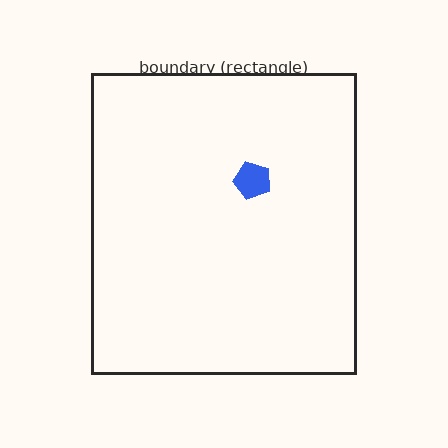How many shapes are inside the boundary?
1 inside, 0 outside.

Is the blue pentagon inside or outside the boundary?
Inside.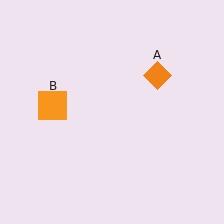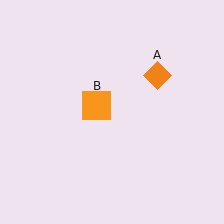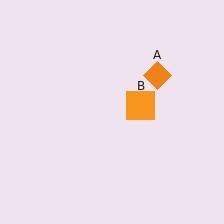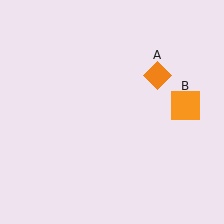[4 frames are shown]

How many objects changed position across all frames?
1 object changed position: orange square (object B).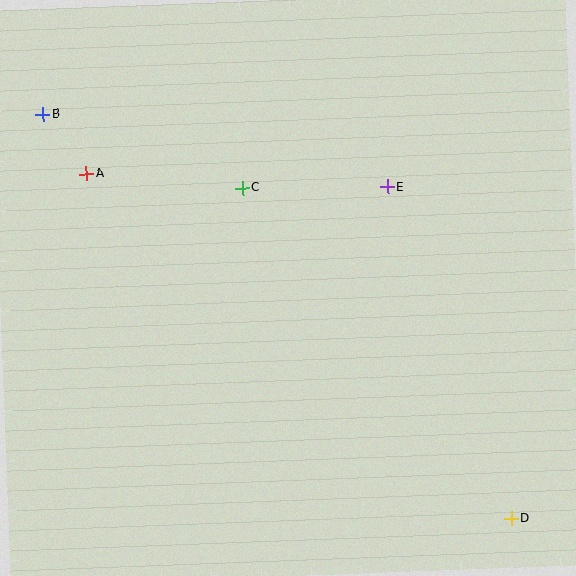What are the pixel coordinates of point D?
Point D is at (511, 518).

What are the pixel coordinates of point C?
Point C is at (242, 188).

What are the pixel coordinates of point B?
Point B is at (43, 114).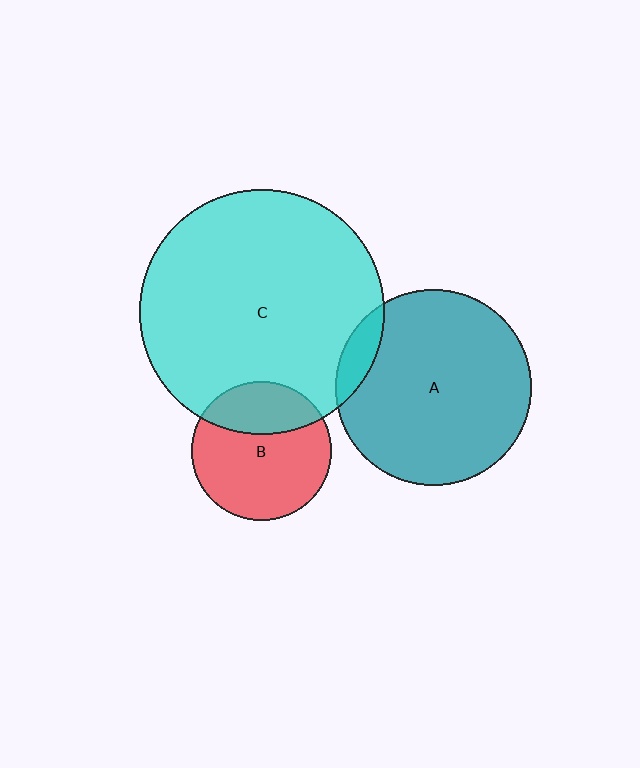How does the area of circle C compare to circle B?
Approximately 3.1 times.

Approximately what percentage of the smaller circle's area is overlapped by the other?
Approximately 10%.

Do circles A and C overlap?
Yes.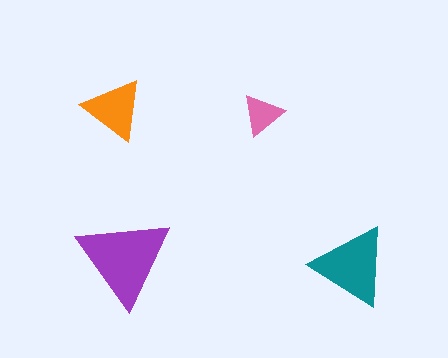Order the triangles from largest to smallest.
the purple one, the teal one, the orange one, the pink one.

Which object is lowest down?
The teal triangle is bottommost.